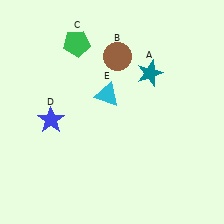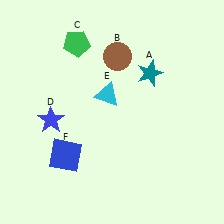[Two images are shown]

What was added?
A blue square (F) was added in Image 2.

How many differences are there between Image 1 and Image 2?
There is 1 difference between the two images.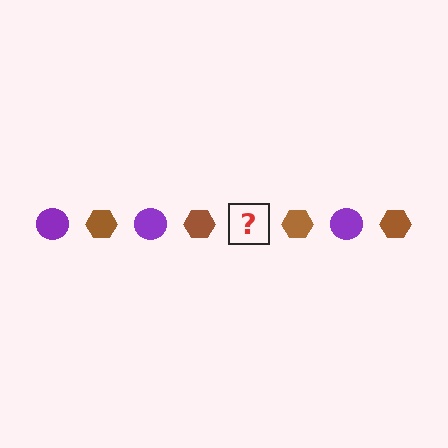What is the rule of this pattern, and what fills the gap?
The rule is that the pattern alternates between purple circle and brown hexagon. The gap should be filled with a purple circle.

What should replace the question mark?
The question mark should be replaced with a purple circle.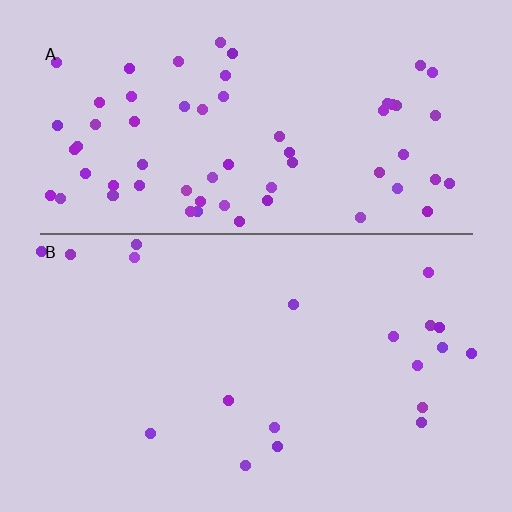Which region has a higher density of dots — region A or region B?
A (the top).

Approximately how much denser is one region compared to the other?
Approximately 3.3× — region A over region B.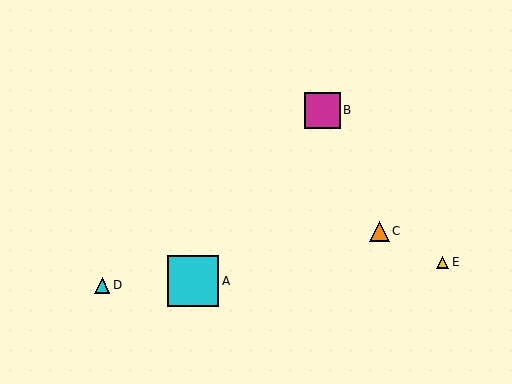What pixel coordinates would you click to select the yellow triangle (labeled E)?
Click at (442, 262) to select the yellow triangle E.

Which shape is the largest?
The cyan square (labeled A) is the largest.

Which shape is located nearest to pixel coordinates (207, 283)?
The cyan square (labeled A) at (193, 281) is nearest to that location.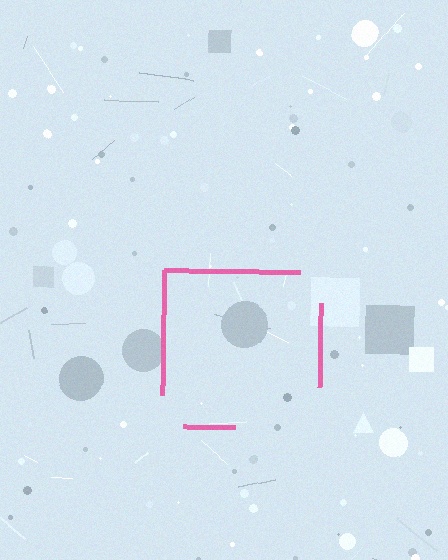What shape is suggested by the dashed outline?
The dashed outline suggests a square.